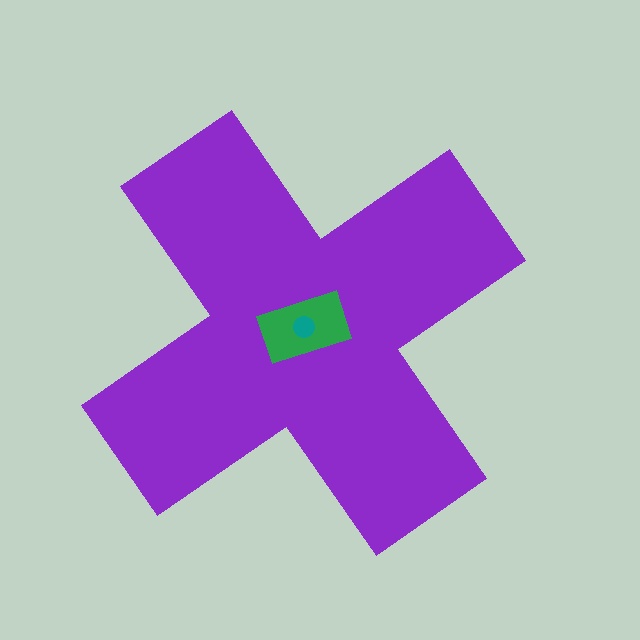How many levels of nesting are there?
3.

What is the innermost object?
The teal circle.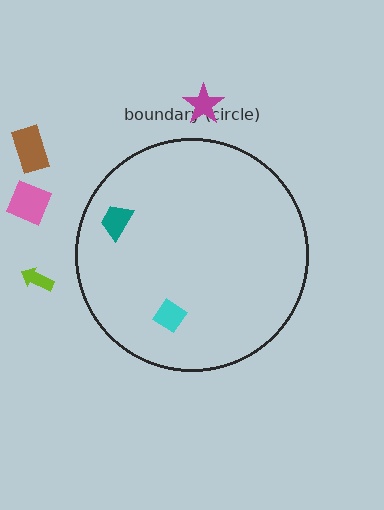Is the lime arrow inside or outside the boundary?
Outside.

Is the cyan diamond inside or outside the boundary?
Inside.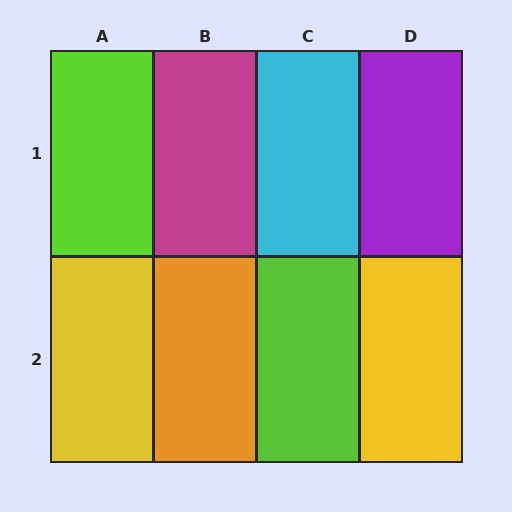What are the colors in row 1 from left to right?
Lime, magenta, cyan, purple.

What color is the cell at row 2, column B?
Orange.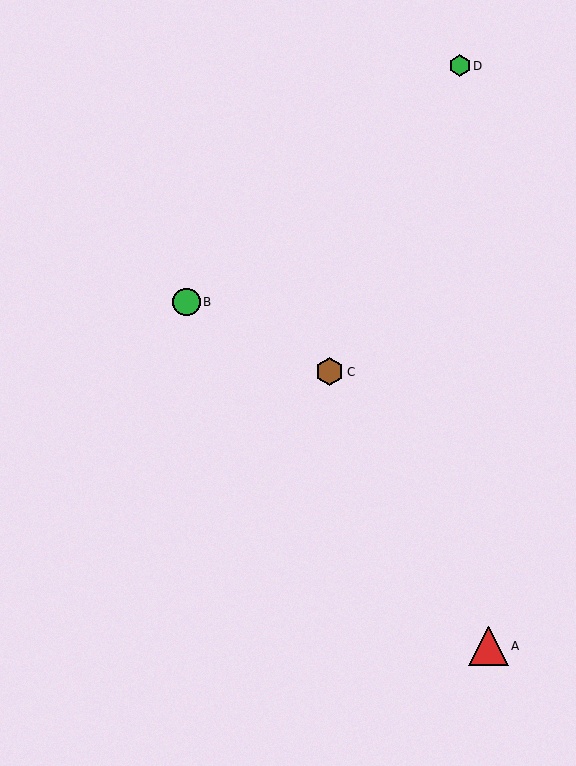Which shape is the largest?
The red triangle (labeled A) is the largest.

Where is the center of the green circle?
The center of the green circle is at (186, 302).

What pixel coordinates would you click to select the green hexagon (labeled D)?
Click at (460, 66) to select the green hexagon D.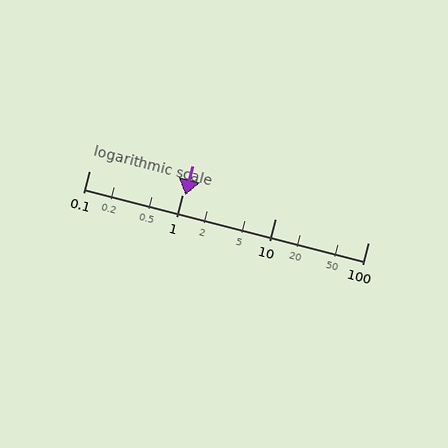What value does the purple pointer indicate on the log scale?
The pointer indicates approximately 1.1.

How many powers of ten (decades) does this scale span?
The scale spans 3 decades, from 0.1 to 100.